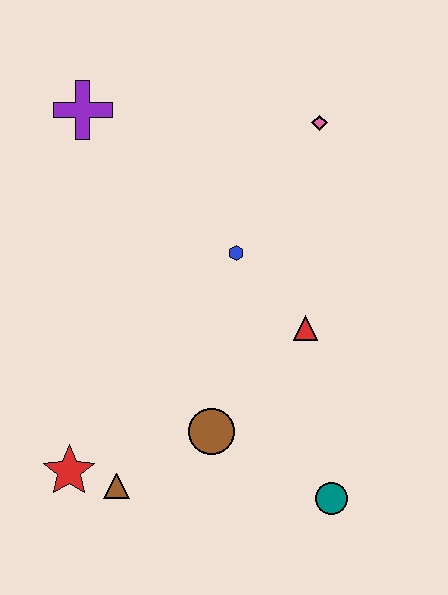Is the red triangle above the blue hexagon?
No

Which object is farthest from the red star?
The pink diamond is farthest from the red star.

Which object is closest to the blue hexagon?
The red triangle is closest to the blue hexagon.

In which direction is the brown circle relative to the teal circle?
The brown circle is to the left of the teal circle.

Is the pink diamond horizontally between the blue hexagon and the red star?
No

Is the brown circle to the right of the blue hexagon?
No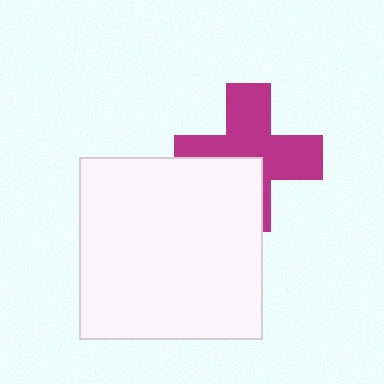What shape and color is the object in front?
The object in front is a white square.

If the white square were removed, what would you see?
You would see the complete magenta cross.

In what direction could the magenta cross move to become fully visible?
The magenta cross could move toward the upper-right. That would shift it out from behind the white square entirely.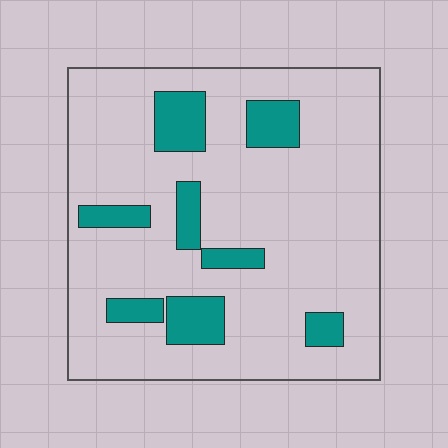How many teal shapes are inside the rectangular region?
8.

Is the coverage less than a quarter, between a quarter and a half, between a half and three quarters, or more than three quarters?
Less than a quarter.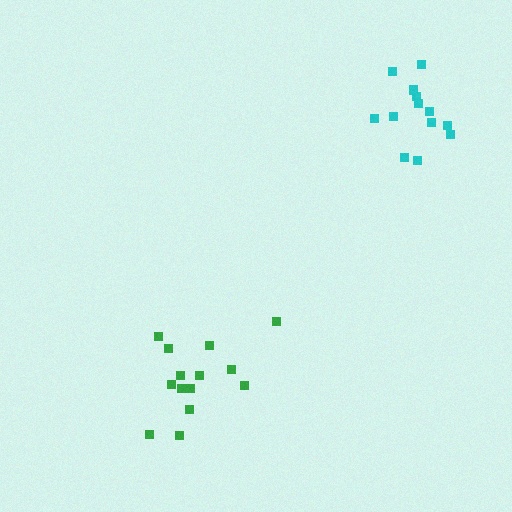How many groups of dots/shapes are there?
There are 2 groups.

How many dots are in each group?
Group 1: 14 dots, Group 2: 13 dots (27 total).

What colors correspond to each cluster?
The clusters are colored: green, cyan.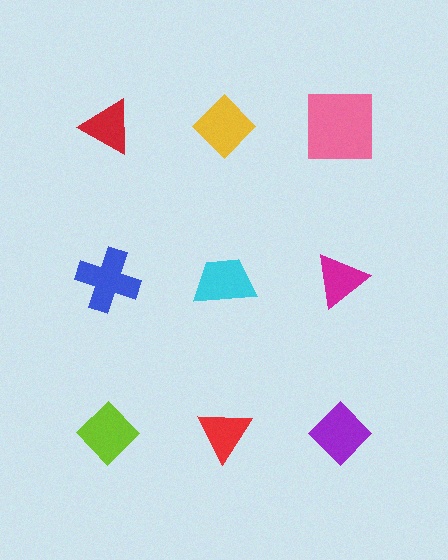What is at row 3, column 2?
A red triangle.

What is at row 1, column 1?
A red triangle.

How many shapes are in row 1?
3 shapes.